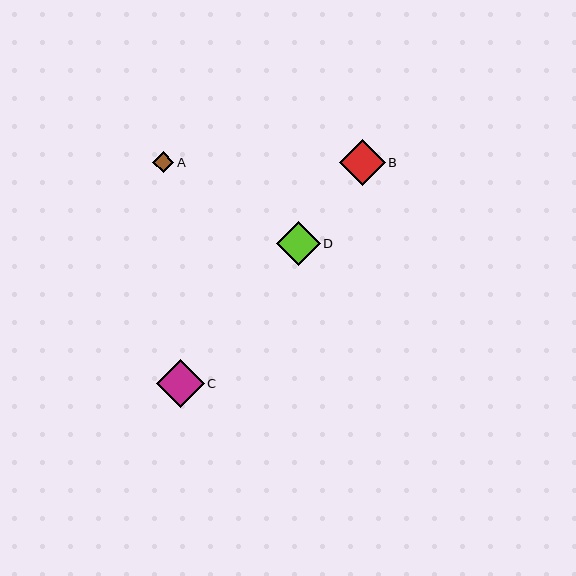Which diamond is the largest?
Diamond C is the largest with a size of approximately 48 pixels.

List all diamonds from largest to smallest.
From largest to smallest: C, B, D, A.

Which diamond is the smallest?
Diamond A is the smallest with a size of approximately 21 pixels.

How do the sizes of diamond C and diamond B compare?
Diamond C and diamond B are approximately the same size.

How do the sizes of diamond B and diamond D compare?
Diamond B and diamond D are approximately the same size.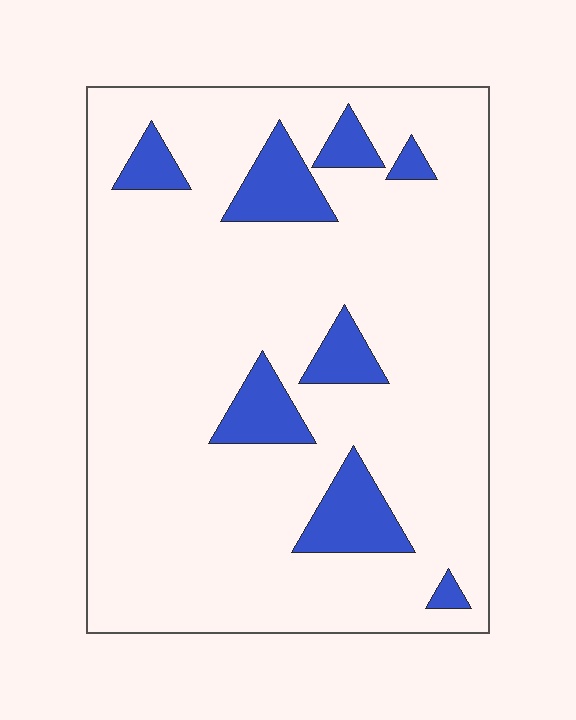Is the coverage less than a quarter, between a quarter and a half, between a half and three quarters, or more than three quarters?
Less than a quarter.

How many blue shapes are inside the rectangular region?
8.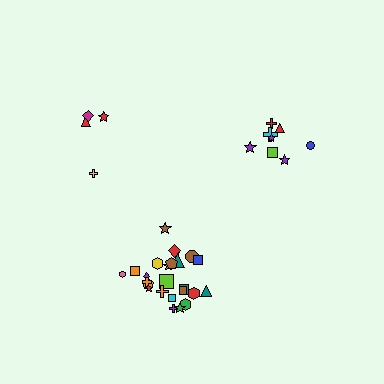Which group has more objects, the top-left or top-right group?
The top-right group.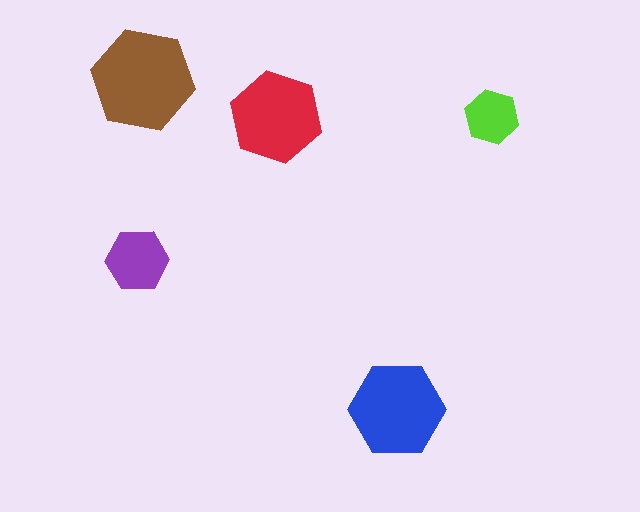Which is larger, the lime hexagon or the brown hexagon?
The brown one.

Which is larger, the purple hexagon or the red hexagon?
The red one.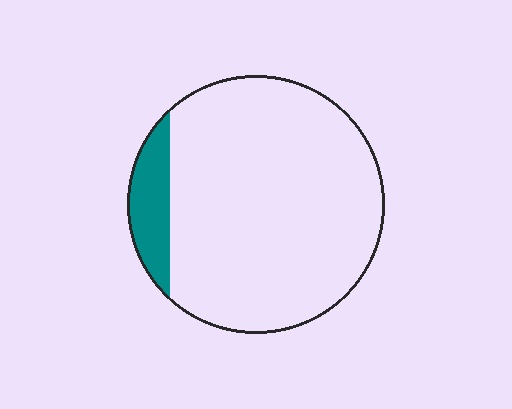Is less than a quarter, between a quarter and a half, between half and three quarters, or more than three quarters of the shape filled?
Less than a quarter.